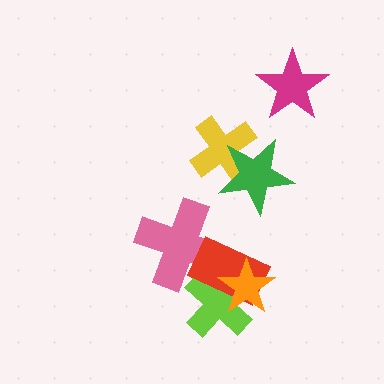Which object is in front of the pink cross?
The red rectangle is in front of the pink cross.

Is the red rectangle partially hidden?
Yes, it is partially covered by another shape.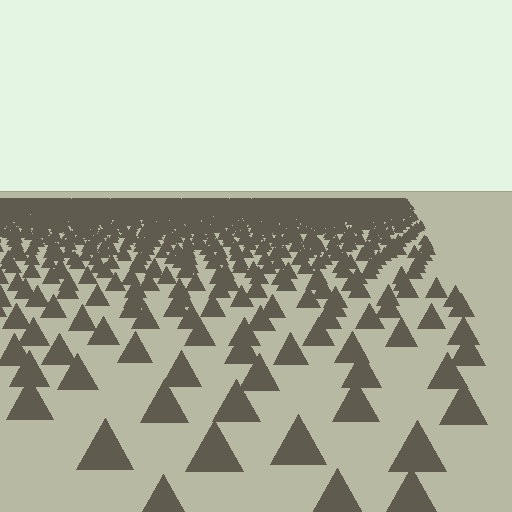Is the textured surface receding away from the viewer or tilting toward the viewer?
The surface is receding away from the viewer. Texture elements get smaller and denser toward the top.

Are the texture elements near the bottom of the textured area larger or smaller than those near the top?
Larger. Near the bottom, elements are closer to the viewer and appear at a bigger on-screen size.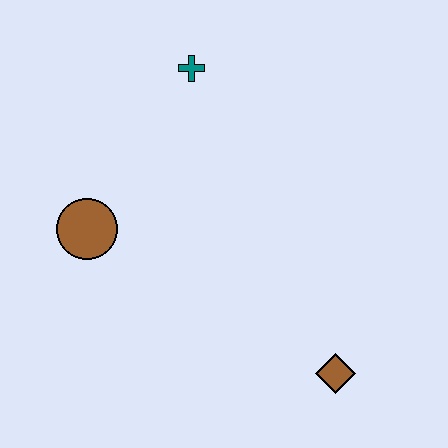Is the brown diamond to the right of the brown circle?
Yes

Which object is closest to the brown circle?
The teal cross is closest to the brown circle.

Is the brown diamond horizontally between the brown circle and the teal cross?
No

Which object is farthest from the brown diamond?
The teal cross is farthest from the brown diamond.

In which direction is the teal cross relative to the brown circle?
The teal cross is above the brown circle.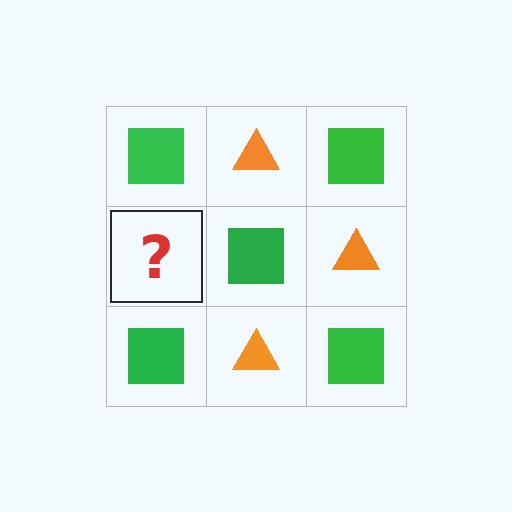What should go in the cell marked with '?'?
The missing cell should contain an orange triangle.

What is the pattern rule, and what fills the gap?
The rule is that it alternates green square and orange triangle in a checkerboard pattern. The gap should be filled with an orange triangle.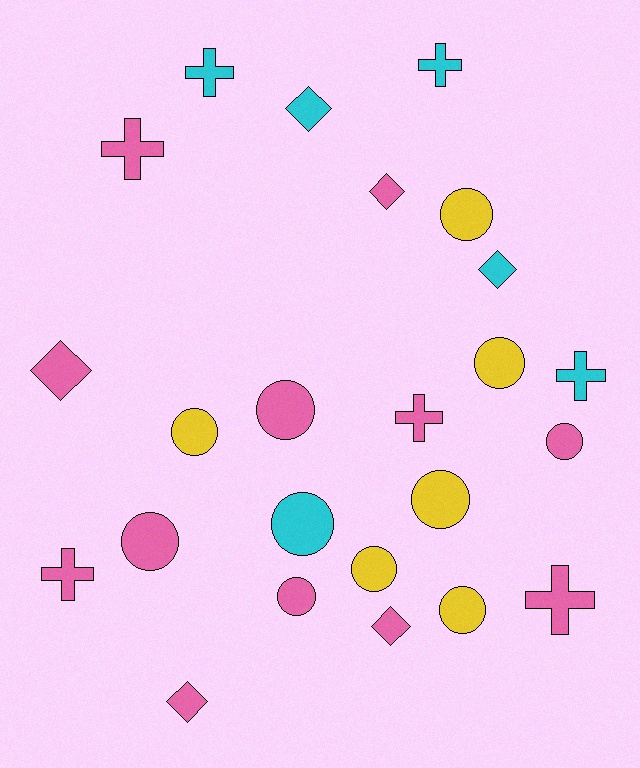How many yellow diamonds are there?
There are no yellow diamonds.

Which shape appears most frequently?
Circle, with 11 objects.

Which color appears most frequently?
Pink, with 12 objects.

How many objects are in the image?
There are 24 objects.